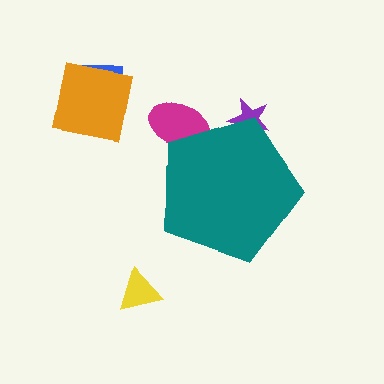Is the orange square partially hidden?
No, the orange square is fully visible.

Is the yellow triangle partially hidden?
No, the yellow triangle is fully visible.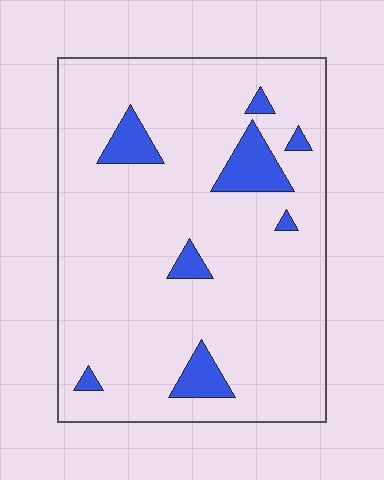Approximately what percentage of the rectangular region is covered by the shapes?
Approximately 10%.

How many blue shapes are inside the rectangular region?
8.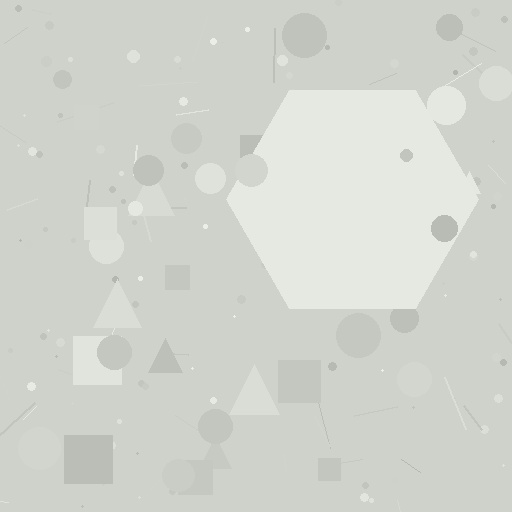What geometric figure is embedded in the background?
A hexagon is embedded in the background.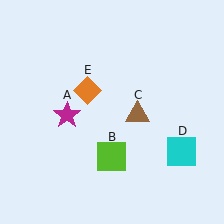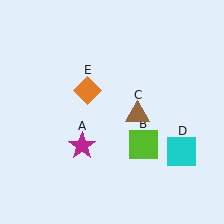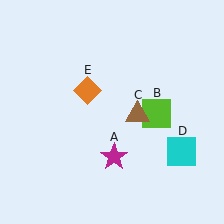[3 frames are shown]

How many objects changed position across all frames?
2 objects changed position: magenta star (object A), lime square (object B).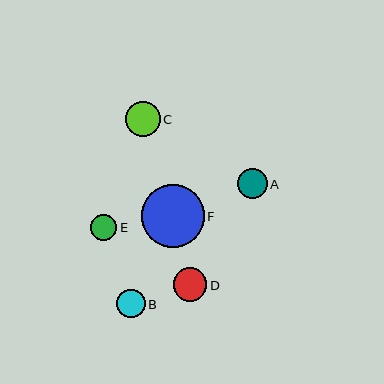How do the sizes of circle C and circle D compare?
Circle C and circle D are approximately the same size.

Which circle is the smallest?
Circle E is the smallest with a size of approximately 26 pixels.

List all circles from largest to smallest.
From largest to smallest: F, C, D, A, B, E.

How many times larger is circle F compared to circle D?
Circle F is approximately 1.9 times the size of circle D.